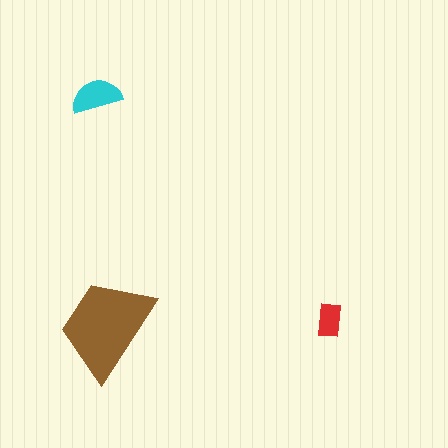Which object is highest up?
The cyan semicircle is topmost.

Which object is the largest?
The brown trapezoid.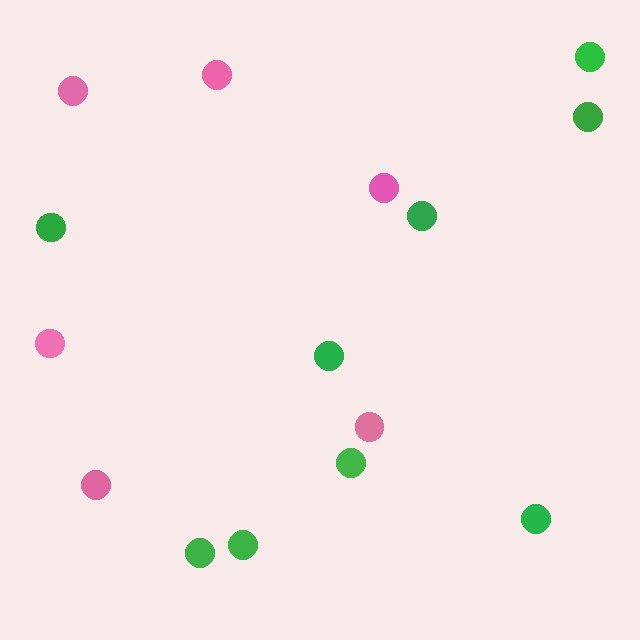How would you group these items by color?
There are 2 groups: one group of green circles (9) and one group of pink circles (6).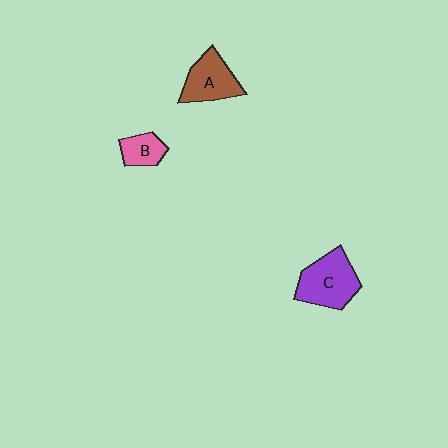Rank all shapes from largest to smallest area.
From largest to smallest: C (purple), A (brown), B (pink).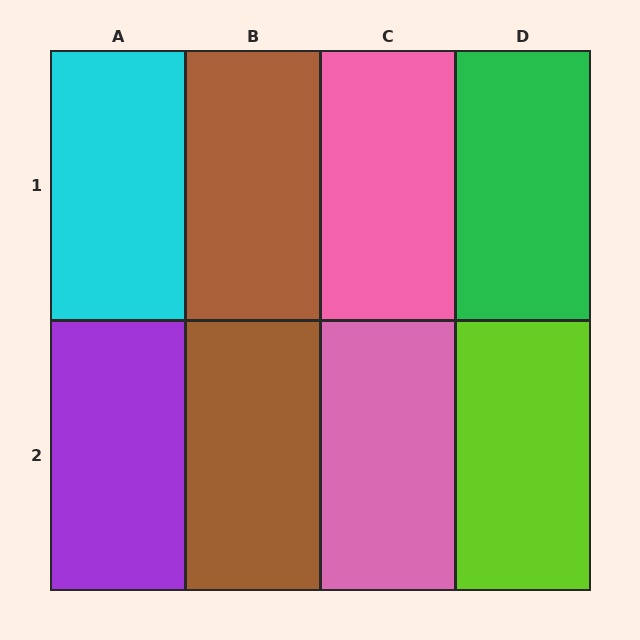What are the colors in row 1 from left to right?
Cyan, brown, pink, green.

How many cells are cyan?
1 cell is cyan.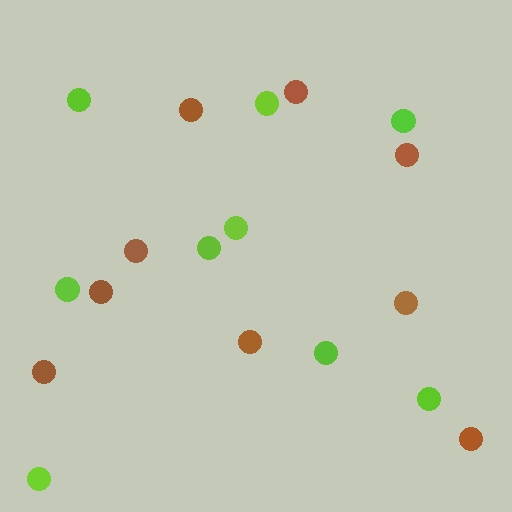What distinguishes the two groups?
There are 2 groups: one group of lime circles (9) and one group of brown circles (9).